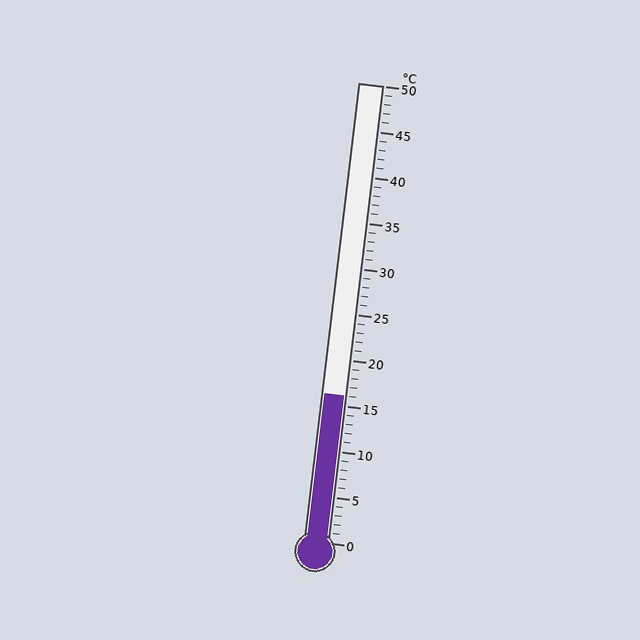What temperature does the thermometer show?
The thermometer shows approximately 16°C.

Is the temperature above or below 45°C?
The temperature is below 45°C.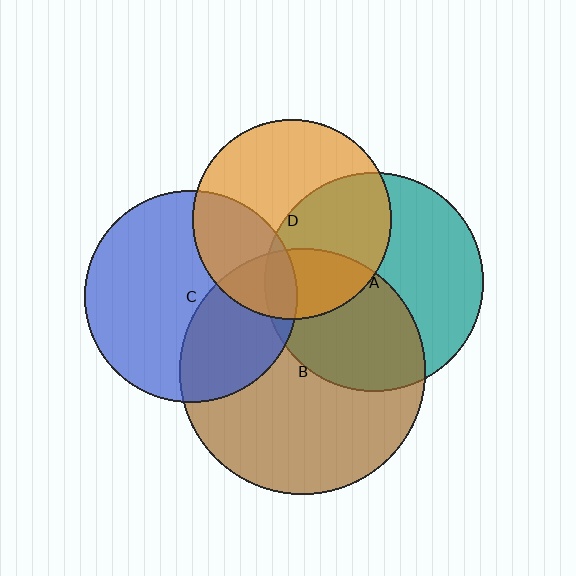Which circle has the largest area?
Circle B (brown).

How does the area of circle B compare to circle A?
Approximately 1.3 times.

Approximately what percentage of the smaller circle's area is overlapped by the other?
Approximately 5%.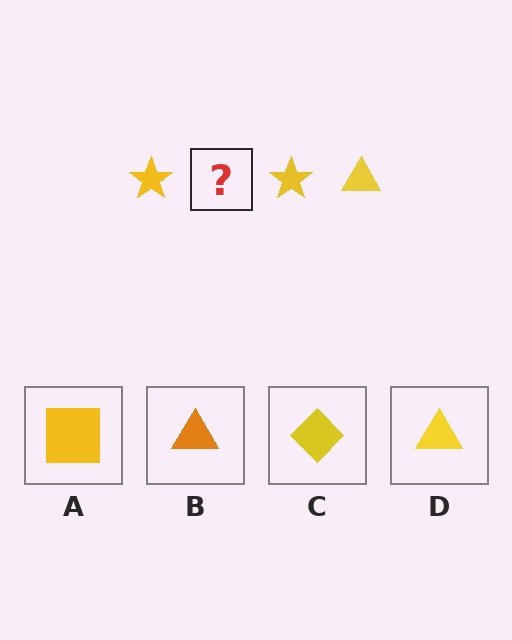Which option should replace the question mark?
Option D.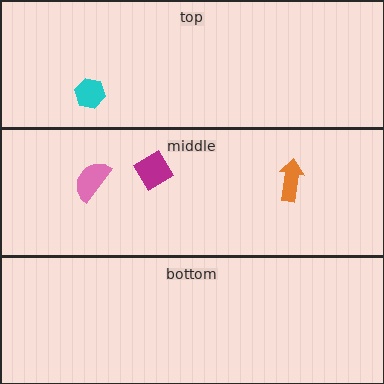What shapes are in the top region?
The cyan hexagon.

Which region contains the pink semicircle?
The middle region.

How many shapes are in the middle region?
3.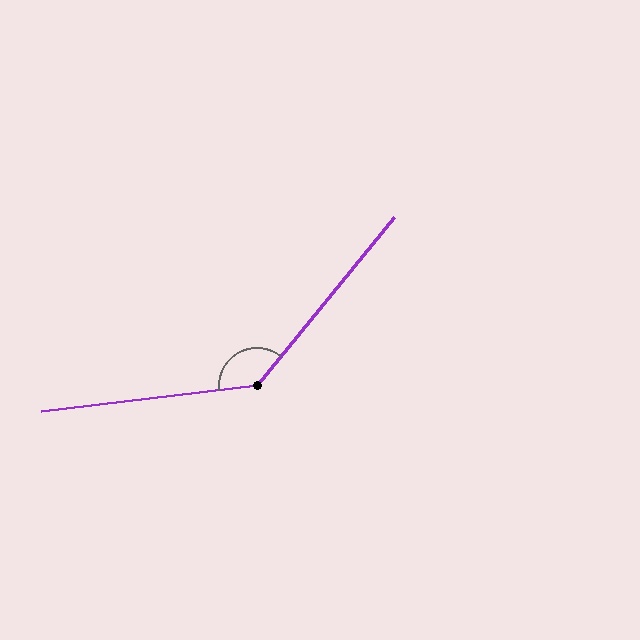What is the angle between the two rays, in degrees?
Approximately 136 degrees.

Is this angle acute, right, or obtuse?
It is obtuse.